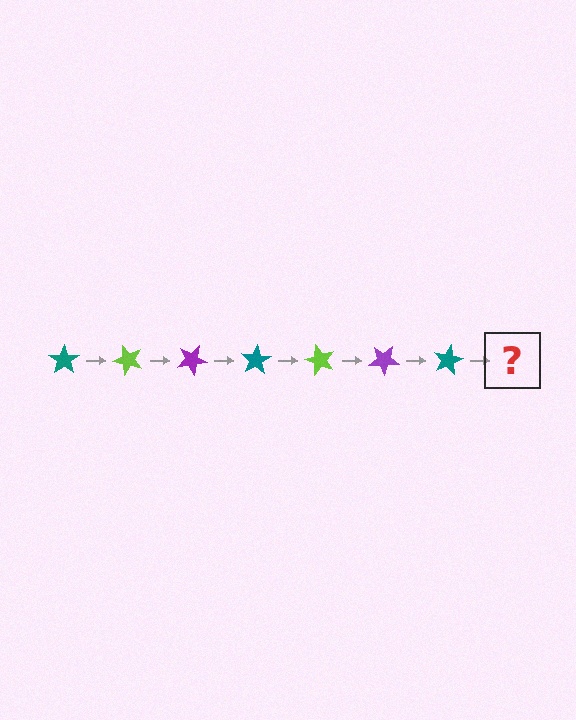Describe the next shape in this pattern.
It should be a lime star, rotated 350 degrees from the start.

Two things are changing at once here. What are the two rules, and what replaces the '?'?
The two rules are that it rotates 50 degrees each step and the color cycles through teal, lime, and purple. The '?' should be a lime star, rotated 350 degrees from the start.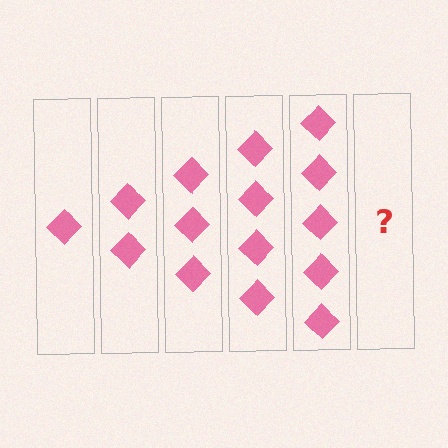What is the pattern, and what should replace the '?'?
The pattern is that each step adds one more diamond. The '?' should be 6 diamonds.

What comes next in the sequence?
The next element should be 6 diamonds.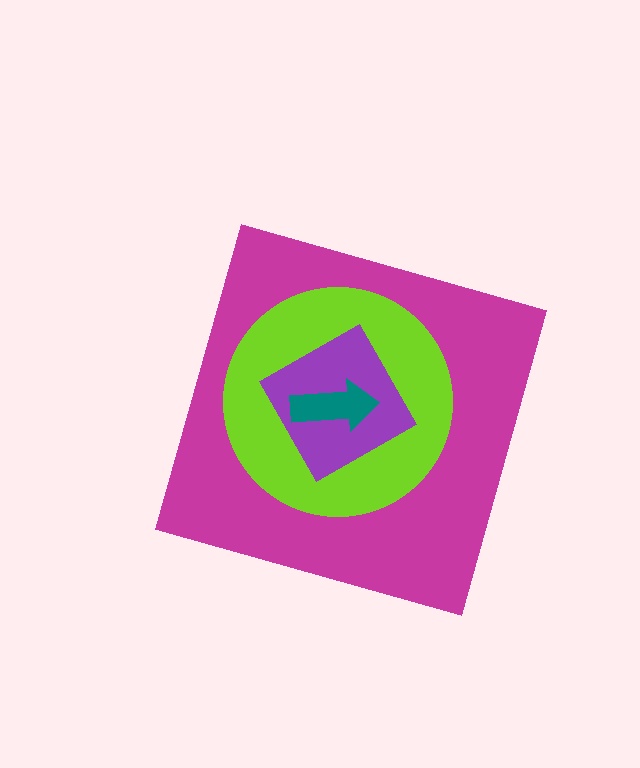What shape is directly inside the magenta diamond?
The lime circle.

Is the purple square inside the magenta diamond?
Yes.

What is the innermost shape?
The teal arrow.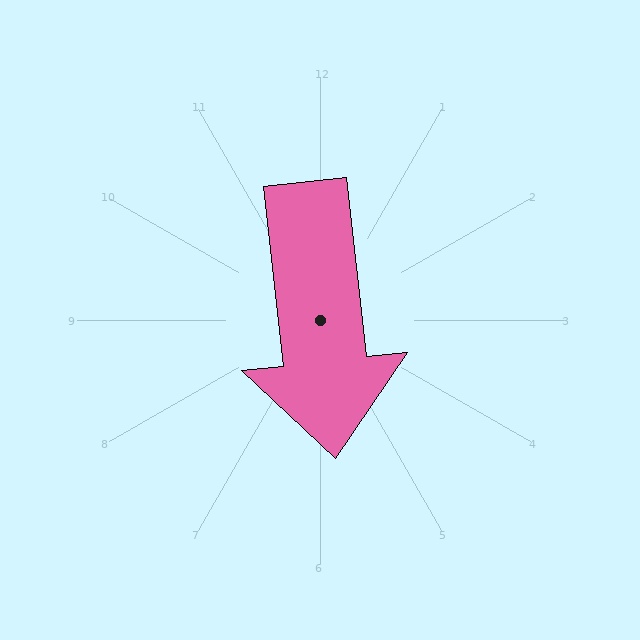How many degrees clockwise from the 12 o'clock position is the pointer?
Approximately 174 degrees.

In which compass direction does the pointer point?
South.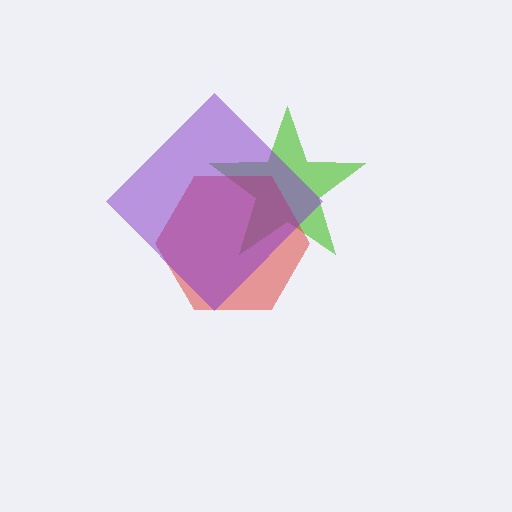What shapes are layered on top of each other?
The layered shapes are: a lime star, a red hexagon, a purple diamond.